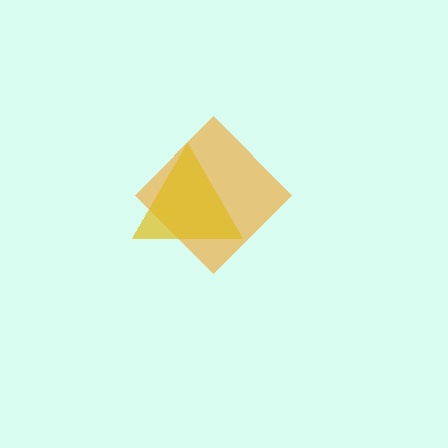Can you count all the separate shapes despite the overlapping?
Yes, there are 2 separate shapes.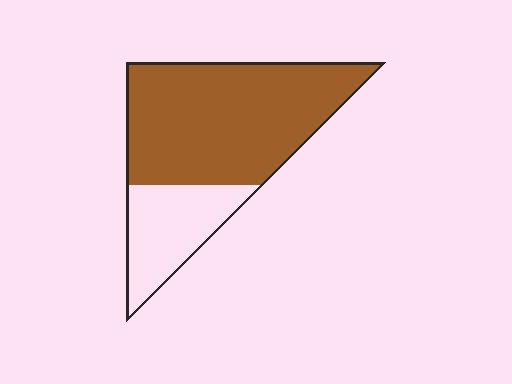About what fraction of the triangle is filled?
About three quarters (3/4).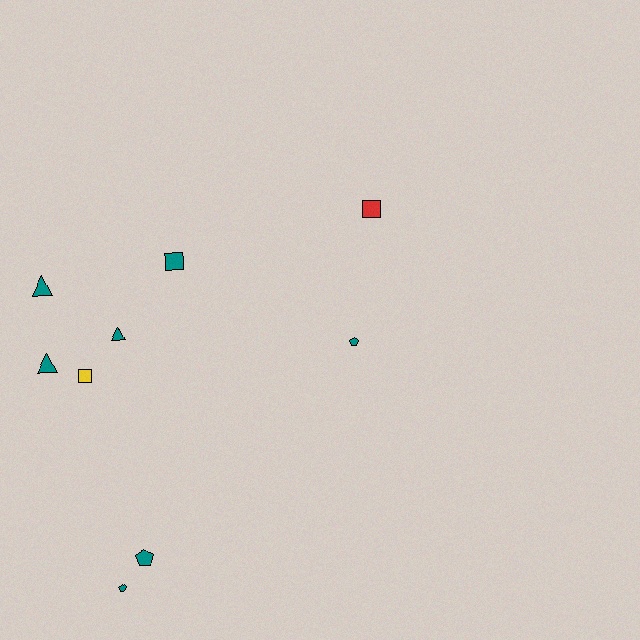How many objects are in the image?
There are 9 objects.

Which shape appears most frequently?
Pentagon, with 3 objects.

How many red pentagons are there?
There are no red pentagons.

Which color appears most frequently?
Teal, with 7 objects.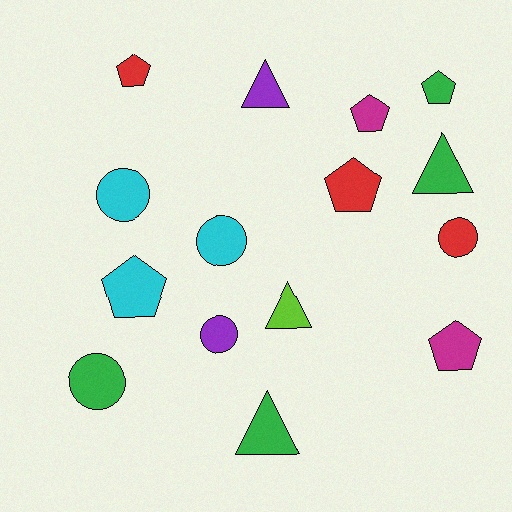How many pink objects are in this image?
There are no pink objects.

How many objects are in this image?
There are 15 objects.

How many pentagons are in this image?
There are 6 pentagons.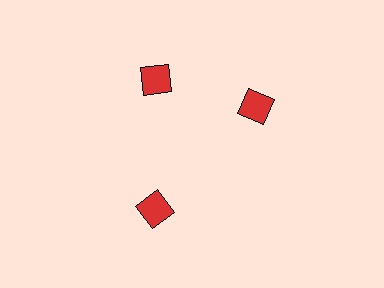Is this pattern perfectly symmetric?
No. The 3 red diamonds are arranged in a ring, but one element near the 3 o'clock position is rotated out of alignment along the ring, breaking the 3-fold rotational symmetry.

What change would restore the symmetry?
The symmetry would be restored by rotating it back into even spacing with its neighbors so that all 3 diamonds sit at equal angles and equal distance from the center.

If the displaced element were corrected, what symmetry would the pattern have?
It would have 3-fold rotational symmetry — the pattern would map onto itself every 120 degrees.